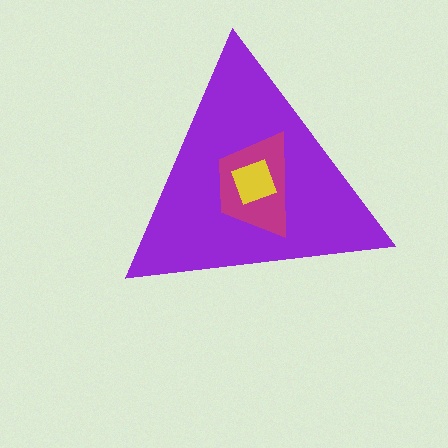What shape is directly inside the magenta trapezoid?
The yellow square.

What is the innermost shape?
The yellow square.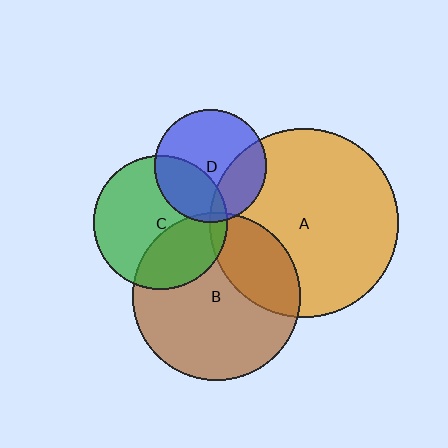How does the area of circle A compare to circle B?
Approximately 1.3 times.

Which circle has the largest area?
Circle A (orange).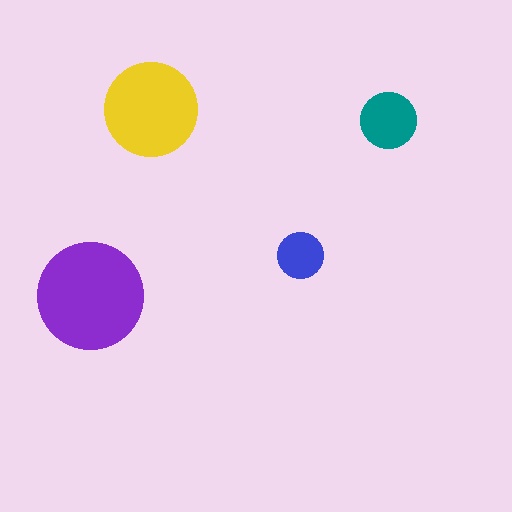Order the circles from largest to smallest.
the purple one, the yellow one, the teal one, the blue one.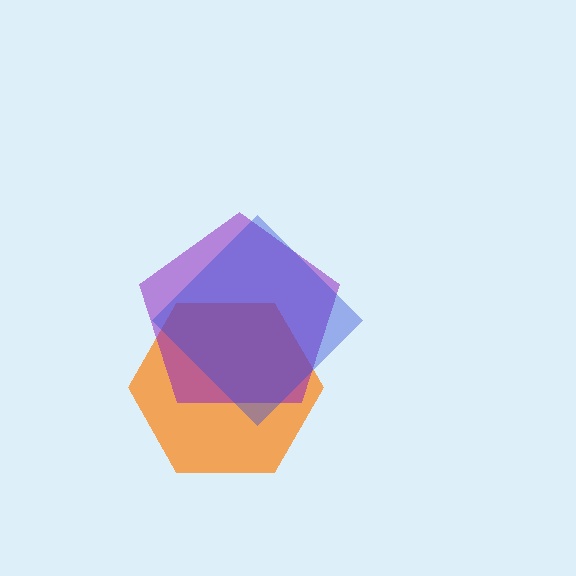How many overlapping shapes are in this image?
There are 3 overlapping shapes in the image.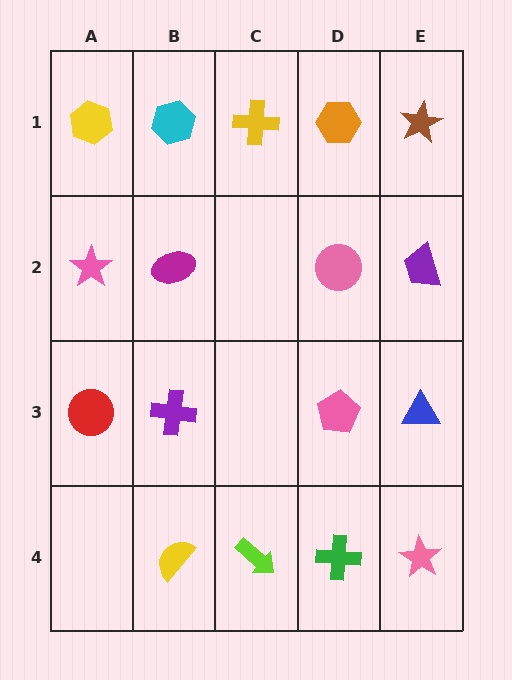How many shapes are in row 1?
5 shapes.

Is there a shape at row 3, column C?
No, that cell is empty.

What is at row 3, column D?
A pink pentagon.